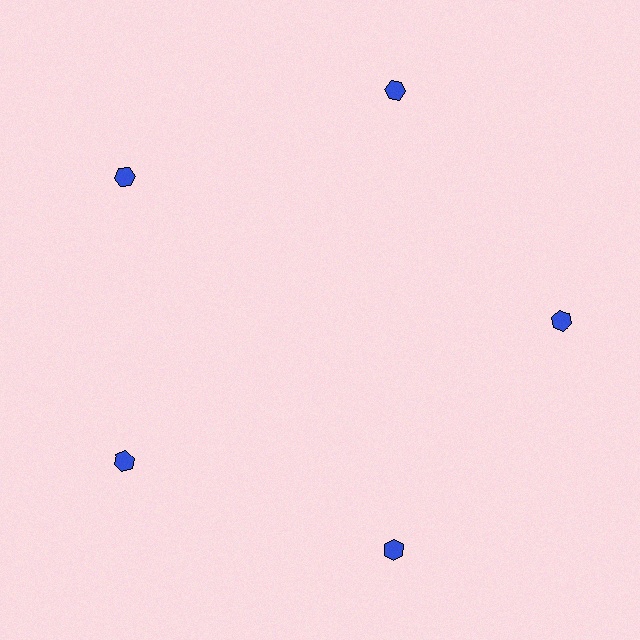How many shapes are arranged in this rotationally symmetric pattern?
There are 5 shapes, arranged in 5 groups of 1.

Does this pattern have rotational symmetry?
Yes, this pattern has 5-fold rotational symmetry. It looks the same after rotating 72 degrees around the center.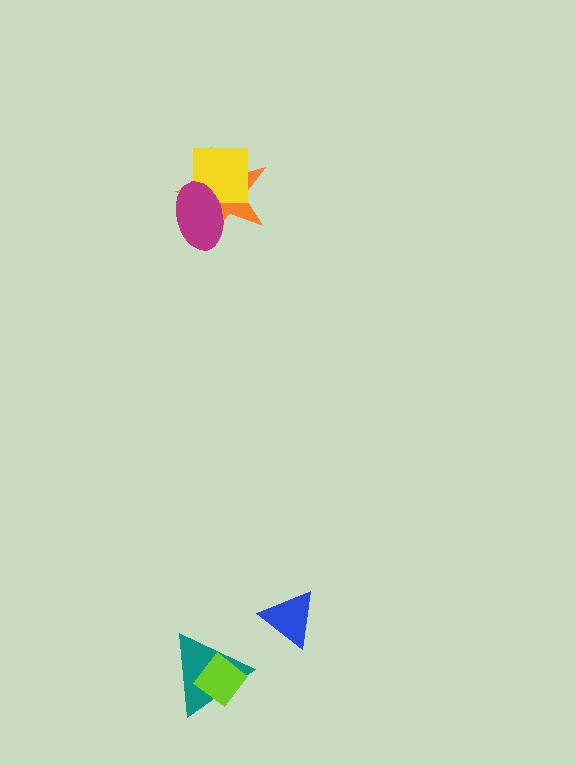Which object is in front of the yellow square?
The magenta ellipse is in front of the yellow square.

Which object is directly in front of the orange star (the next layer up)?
The yellow square is directly in front of the orange star.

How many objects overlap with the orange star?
2 objects overlap with the orange star.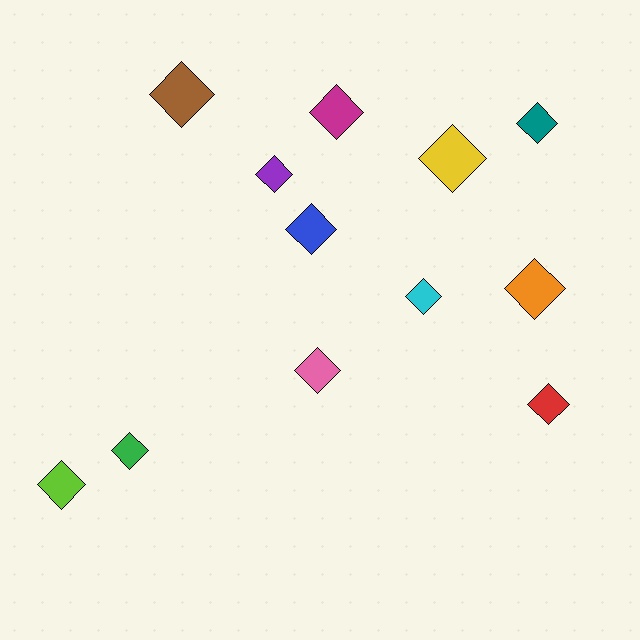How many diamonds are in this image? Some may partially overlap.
There are 12 diamonds.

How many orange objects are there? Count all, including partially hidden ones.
There is 1 orange object.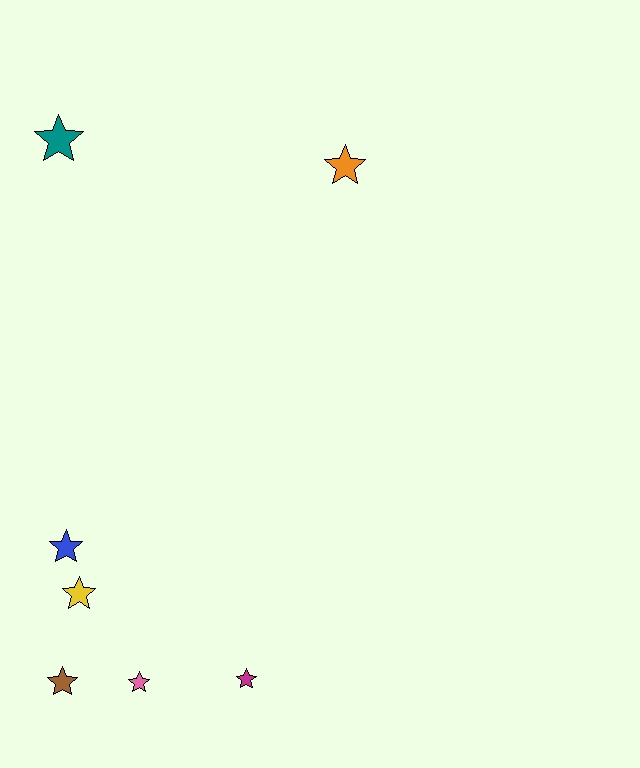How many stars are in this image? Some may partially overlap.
There are 7 stars.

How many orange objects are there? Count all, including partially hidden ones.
There is 1 orange object.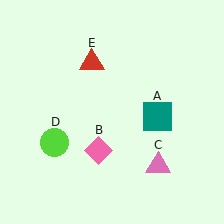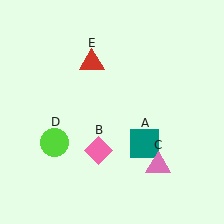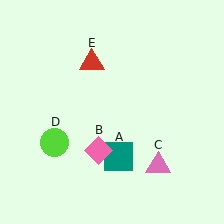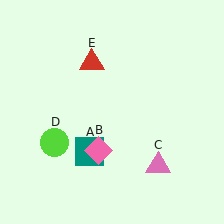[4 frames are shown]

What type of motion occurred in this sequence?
The teal square (object A) rotated clockwise around the center of the scene.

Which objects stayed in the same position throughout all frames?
Pink diamond (object B) and pink triangle (object C) and lime circle (object D) and red triangle (object E) remained stationary.